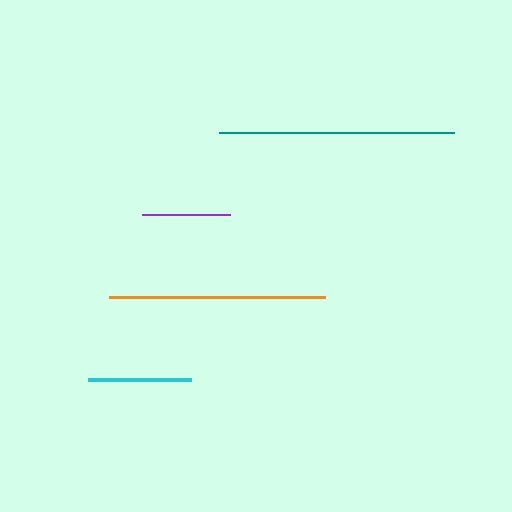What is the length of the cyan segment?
The cyan segment is approximately 103 pixels long.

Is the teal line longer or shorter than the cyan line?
The teal line is longer than the cyan line.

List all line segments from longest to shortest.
From longest to shortest: teal, orange, cyan, purple.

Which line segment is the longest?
The teal line is the longest at approximately 235 pixels.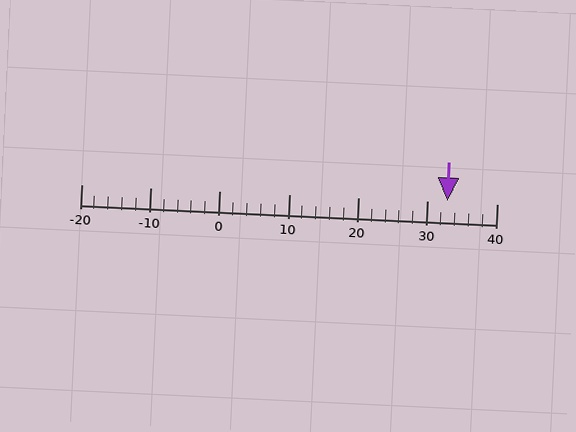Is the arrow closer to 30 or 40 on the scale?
The arrow is closer to 30.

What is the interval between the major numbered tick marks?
The major tick marks are spaced 10 units apart.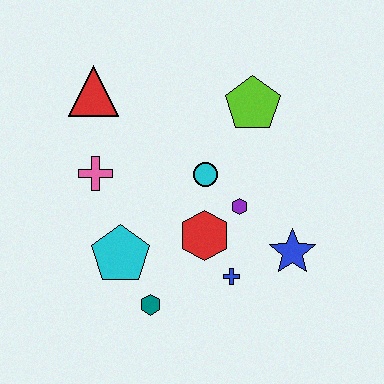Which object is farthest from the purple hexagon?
The red triangle is farthest from the purple hexagon.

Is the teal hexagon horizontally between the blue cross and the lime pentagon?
No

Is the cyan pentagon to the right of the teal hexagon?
No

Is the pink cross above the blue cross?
Yes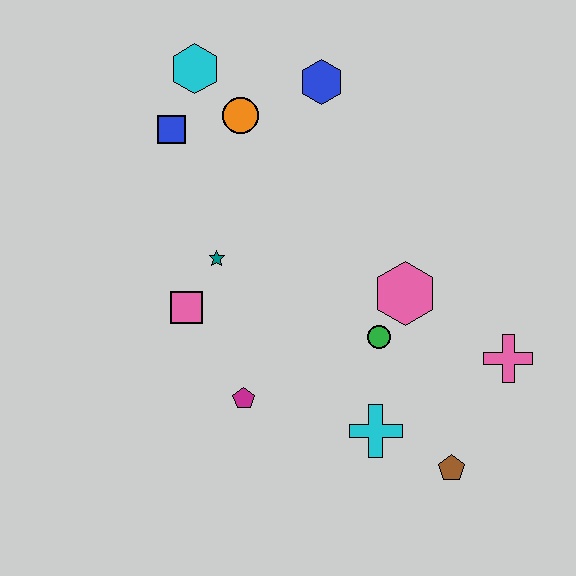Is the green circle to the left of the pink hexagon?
Yes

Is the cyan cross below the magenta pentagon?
Yes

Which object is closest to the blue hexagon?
The orange circle is closest to the blue hexagon.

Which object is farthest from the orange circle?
The brown pentagon is farthest from the orange circle.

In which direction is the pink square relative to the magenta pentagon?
The pink square is above the magenta pentagon.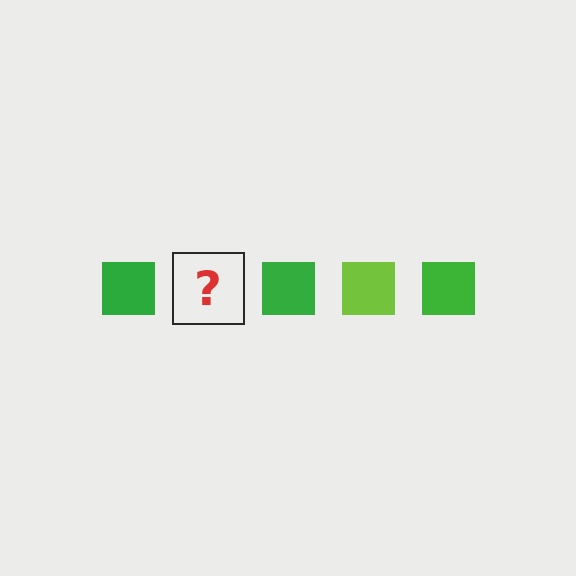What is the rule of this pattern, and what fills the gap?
The rule is that the pattern cycles through green, lime squares. The gap should be filled with a lime square.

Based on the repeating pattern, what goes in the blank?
The blank should be a lime square.